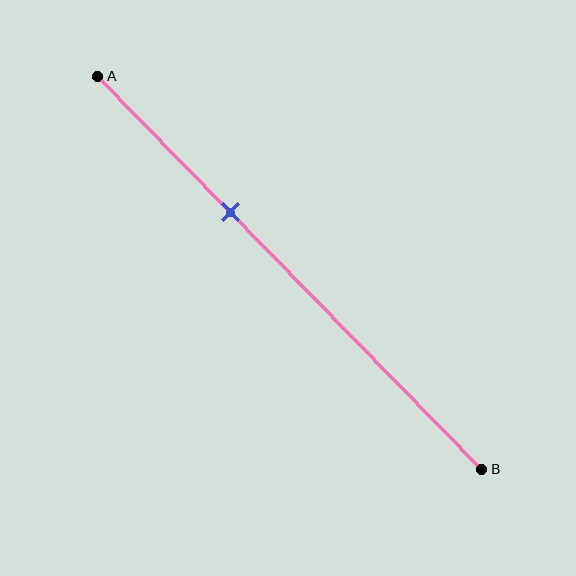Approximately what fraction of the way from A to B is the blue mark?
The blue mark is approximately 35% of the way from A to B.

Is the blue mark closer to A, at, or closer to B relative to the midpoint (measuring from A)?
The blue mark is closer to point A than the midpoint of segment AB.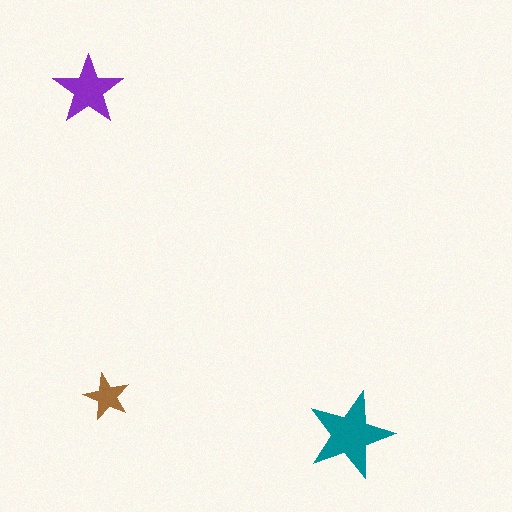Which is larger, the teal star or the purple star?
The teal one.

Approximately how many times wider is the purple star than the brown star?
About 1.5 times wider.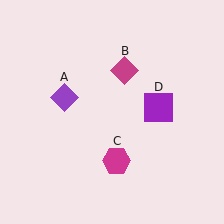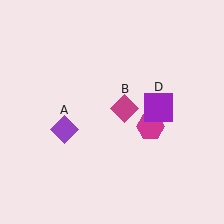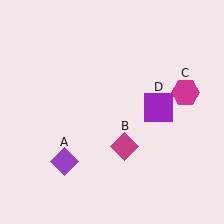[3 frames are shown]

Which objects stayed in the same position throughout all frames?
Purple square (object D) remained stationary.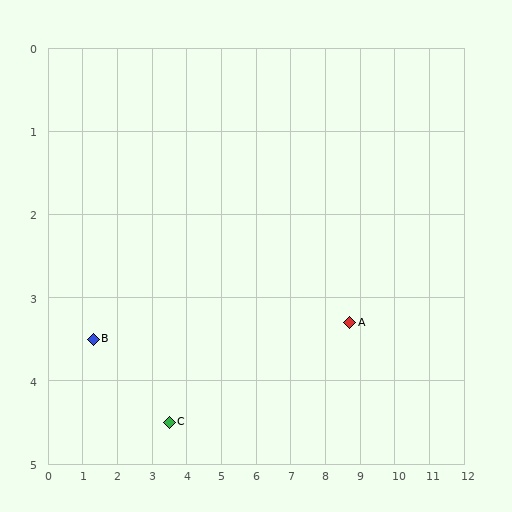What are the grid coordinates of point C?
Point C is at approximately (3.5, 4.5).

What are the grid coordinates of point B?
Point B is at approximately (1.3, 3.5).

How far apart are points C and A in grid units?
Points C and A are about 5.3 grid units apart.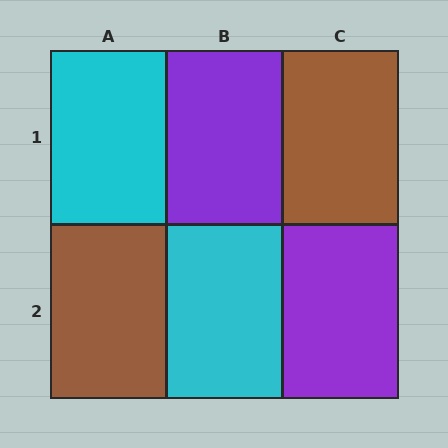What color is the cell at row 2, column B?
Cyan.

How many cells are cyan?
2 cells are cyan.